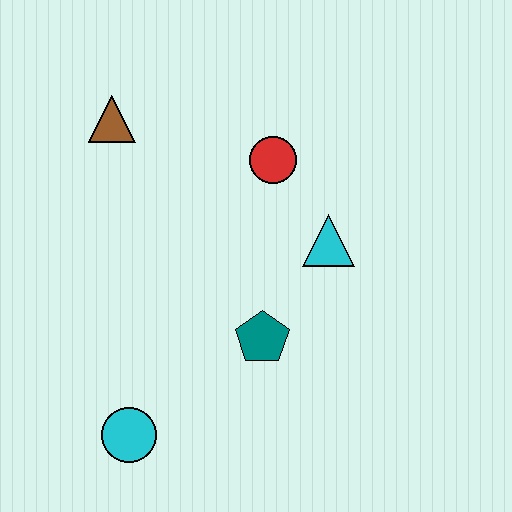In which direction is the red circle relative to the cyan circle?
The red circle is above the cyan circle.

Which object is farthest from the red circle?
The cyan circle is farthest from the red circle.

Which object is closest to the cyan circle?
The teal pentagon is closest to the cyan circle.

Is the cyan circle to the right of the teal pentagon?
No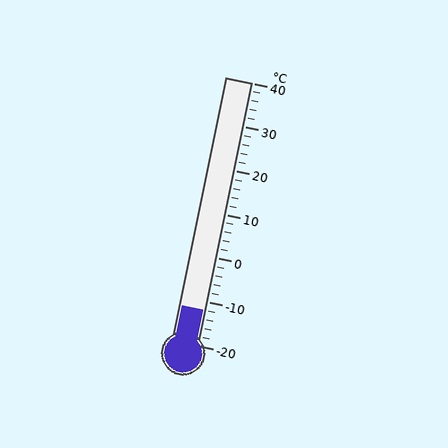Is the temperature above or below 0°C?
The temperature is below 0°C.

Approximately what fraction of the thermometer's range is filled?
The thermometer is filled to approximately 15% of its range.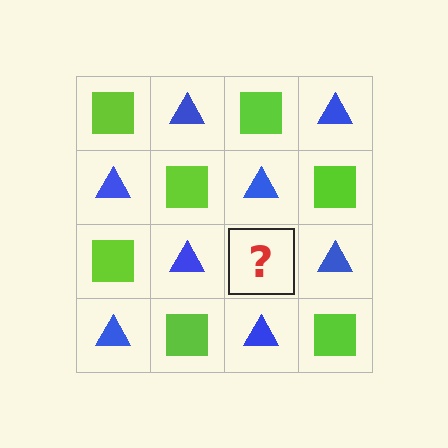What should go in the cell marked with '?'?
The missing cell should contain a lime square.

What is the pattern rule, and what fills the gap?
The rule is that it alternates lime square and blue triangle in a checkerboard pattern. The gap should be filled with a lime square.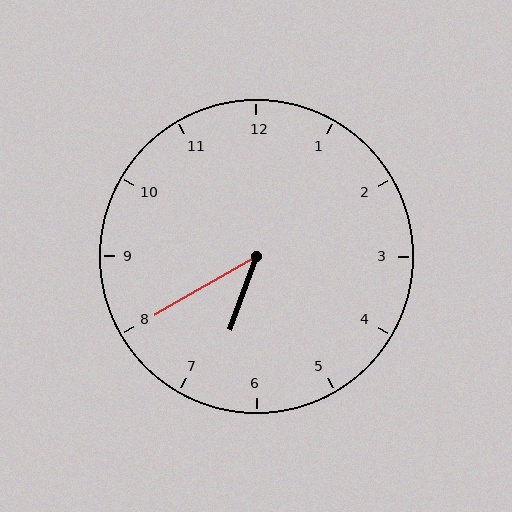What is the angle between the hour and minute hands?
Approximately 40 degrees.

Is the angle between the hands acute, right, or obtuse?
It is acute.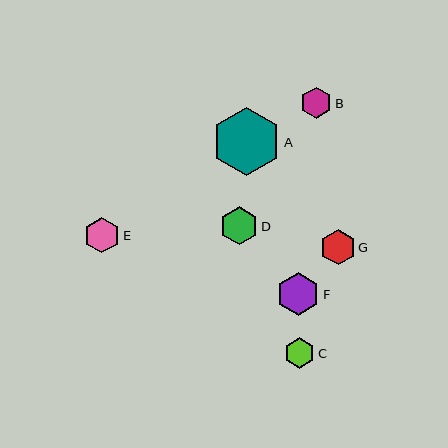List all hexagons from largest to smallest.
From largest to smallest: A, F, D, E, G, B, C.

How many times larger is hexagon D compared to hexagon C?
Hexagon D is approximately 1.2 times the size of hexagon C.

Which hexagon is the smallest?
Hexagon C is the smallest with a size of approximately 31 pixels.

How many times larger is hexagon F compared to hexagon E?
Hexagon F is approximately 1.2 times the size of hexagon E.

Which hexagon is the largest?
Hexagon A is the largest with a size of approximately 68 pixels.